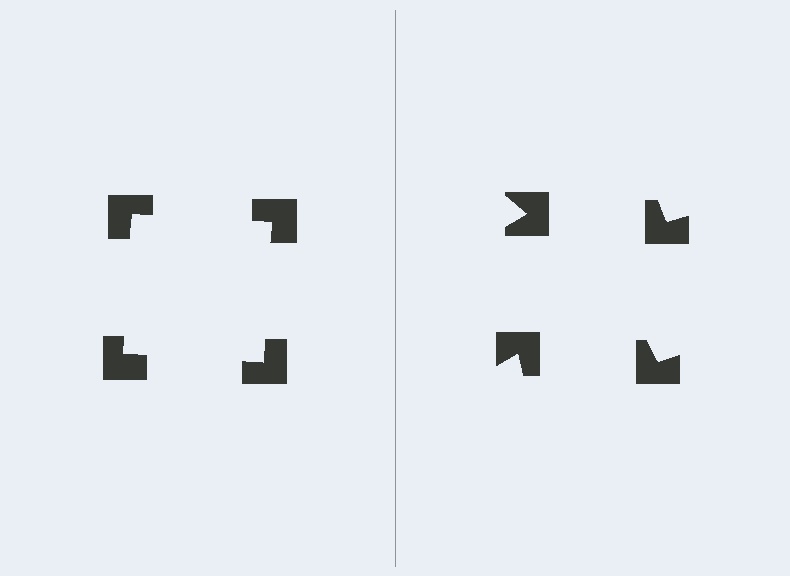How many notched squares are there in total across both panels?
8 — 4 on each side.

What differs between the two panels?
The notched squares are positioned identically on both sides; only the wedge orientations differ. On the left they align to a square; on the right they are misaligned.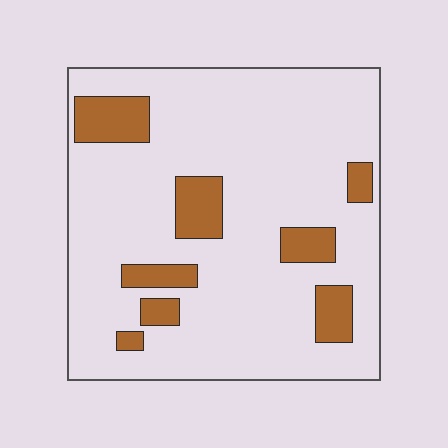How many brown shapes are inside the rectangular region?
8.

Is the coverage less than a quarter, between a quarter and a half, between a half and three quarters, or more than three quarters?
Less than a quarter.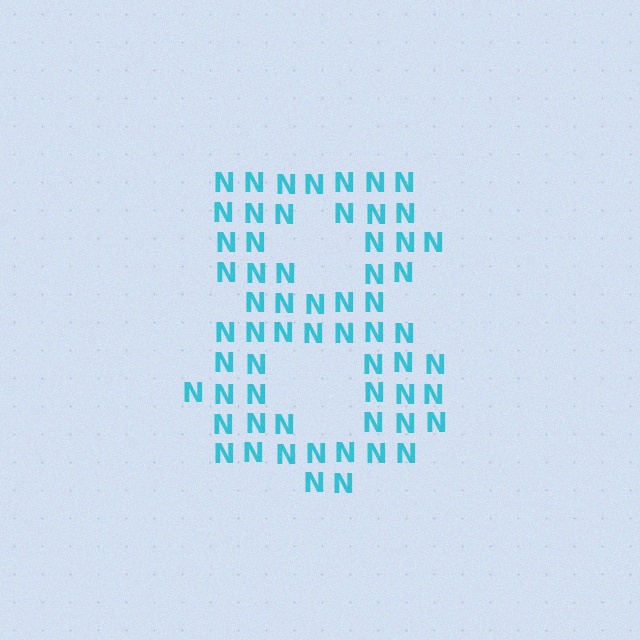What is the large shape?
The large shape is the digit 8.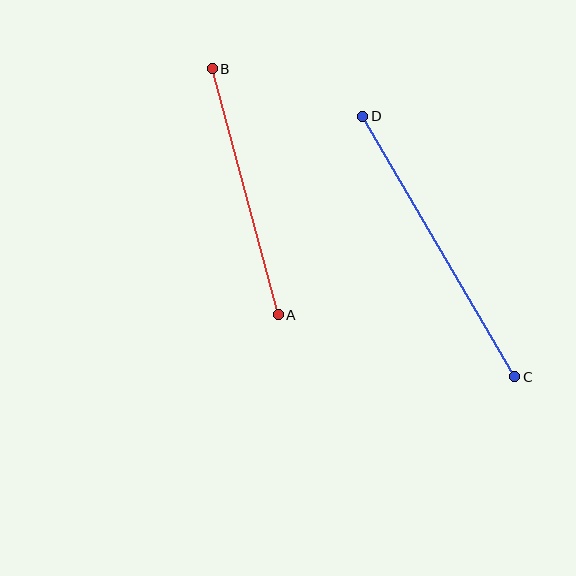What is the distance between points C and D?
The distance is approximately 301 pixels.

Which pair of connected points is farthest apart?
Points C and D are farthest apart.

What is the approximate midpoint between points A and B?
The midpoint is at approximately (245, 192) pixels.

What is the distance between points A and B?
The distance is approximately 255 pixels.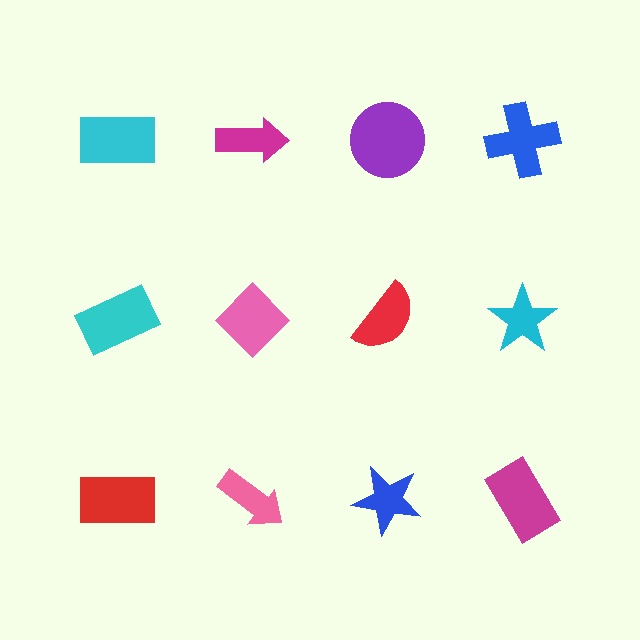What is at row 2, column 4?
A cyan star.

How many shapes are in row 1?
4 shapes.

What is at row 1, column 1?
A cyan rectangle.